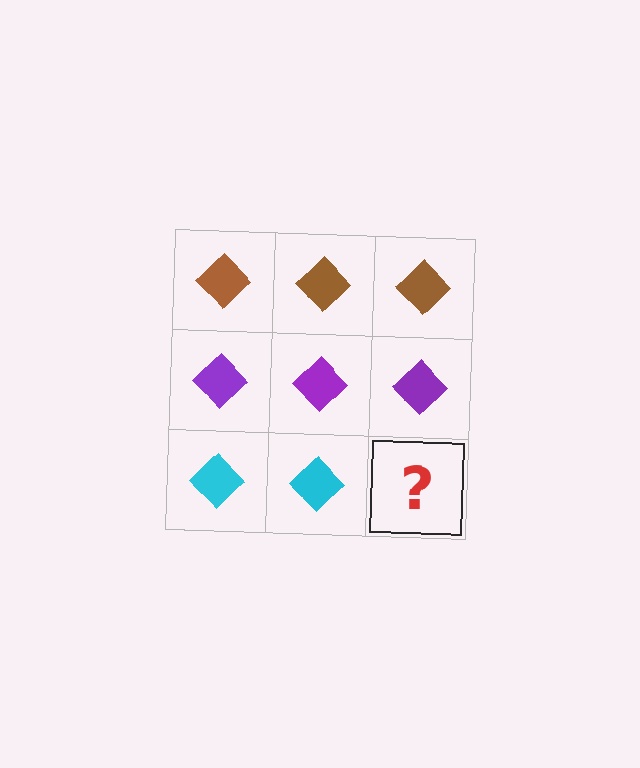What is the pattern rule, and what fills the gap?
The rule is that each row has a consistent color. The gap should be filled with a cyan diamond.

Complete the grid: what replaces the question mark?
The question mark should be replaced with a cyan diamond.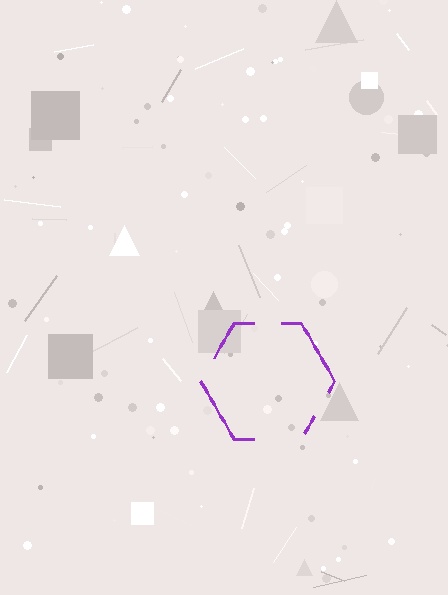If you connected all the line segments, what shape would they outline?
They would outline a hexagon.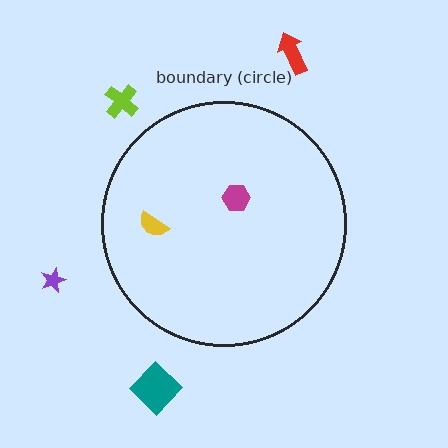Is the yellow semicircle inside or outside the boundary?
Inside.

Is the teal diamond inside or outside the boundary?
Outside.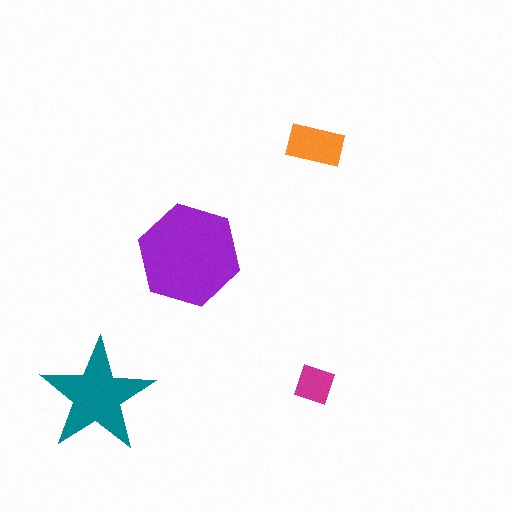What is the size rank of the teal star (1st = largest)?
2nd.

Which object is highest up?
The orange rectangle is topmost.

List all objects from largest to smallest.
The purple hexagon, the teal star, the orange rectangle, the magenta square.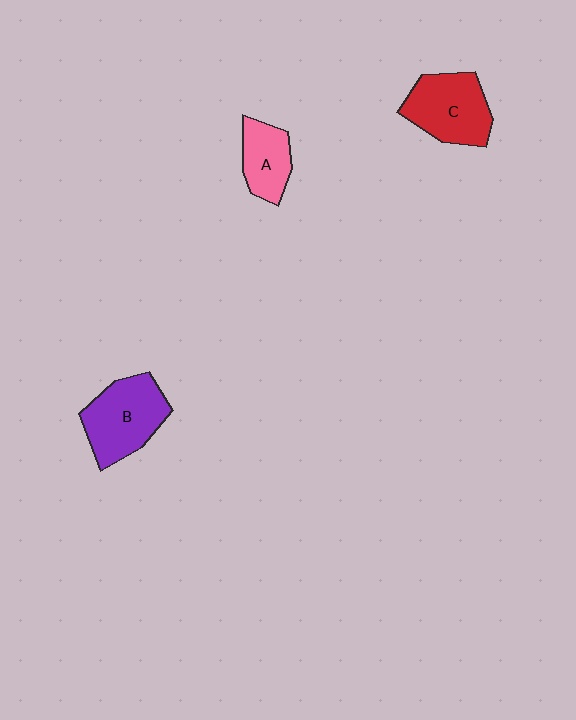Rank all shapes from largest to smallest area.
From largest to smallest: B (purple), C (red), A (pink).